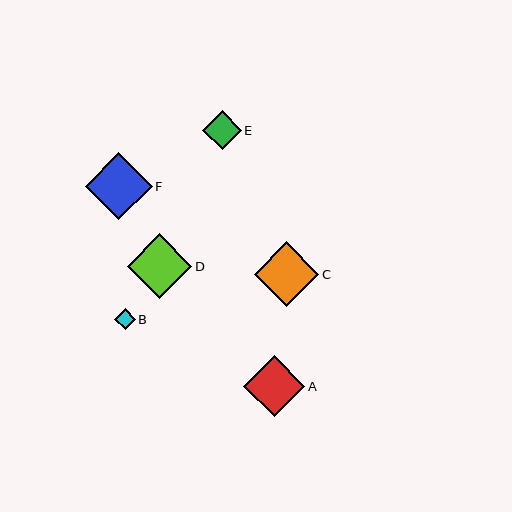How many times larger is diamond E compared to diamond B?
Diamond E is approximately 1.9 times the size of diamond B.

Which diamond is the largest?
Diamond F is the largest with a size of approximately 67 pixels.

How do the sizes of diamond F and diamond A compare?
Diamond F and diamond A are approximately the same size.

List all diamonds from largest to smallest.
From largest to smallest: F, C, D, A, E, B.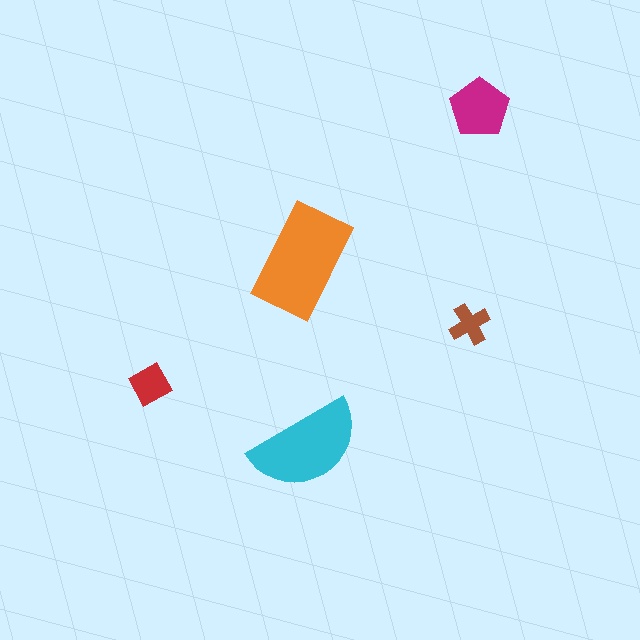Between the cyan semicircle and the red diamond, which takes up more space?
The cyan semicircle.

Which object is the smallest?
The brown cross.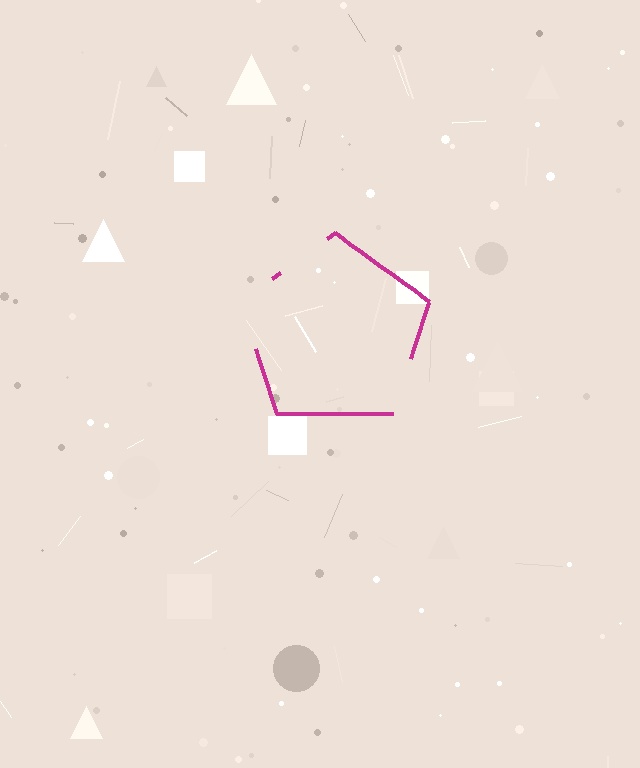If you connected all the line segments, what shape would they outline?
They would outline a pentagon.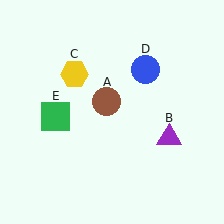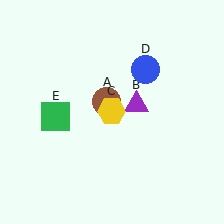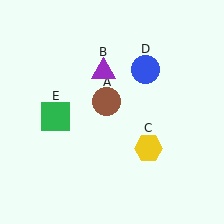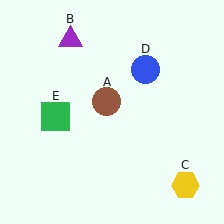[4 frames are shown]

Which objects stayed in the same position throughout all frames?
Brown circle (object A) and blue circle (object D) and green square (object E) remained stationary.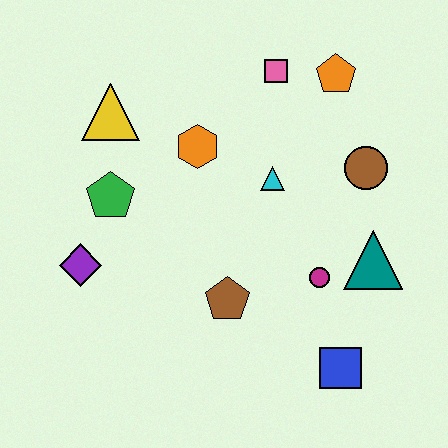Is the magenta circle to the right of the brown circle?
No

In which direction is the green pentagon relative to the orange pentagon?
The green pentagon is to the left of the orange pentagon.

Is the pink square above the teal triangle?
Yes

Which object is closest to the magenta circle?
The teal triangle is closest to the magenta circle.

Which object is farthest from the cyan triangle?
The purple diamond is farthest from the cyan triangle.